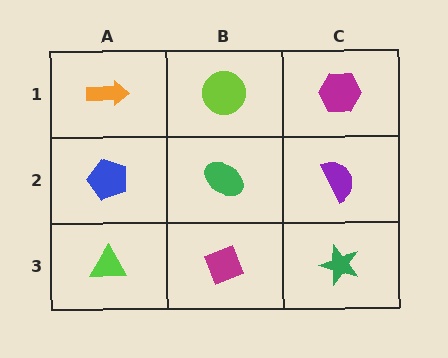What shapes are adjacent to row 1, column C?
A purple semicircle (row 2, column C), a lime circle (row 1, column B).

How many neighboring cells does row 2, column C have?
3.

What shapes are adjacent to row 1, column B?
A green ellipse (row 2, column B), an orange arrow (row 1, column A), a magenta hexagon (row 1, column C).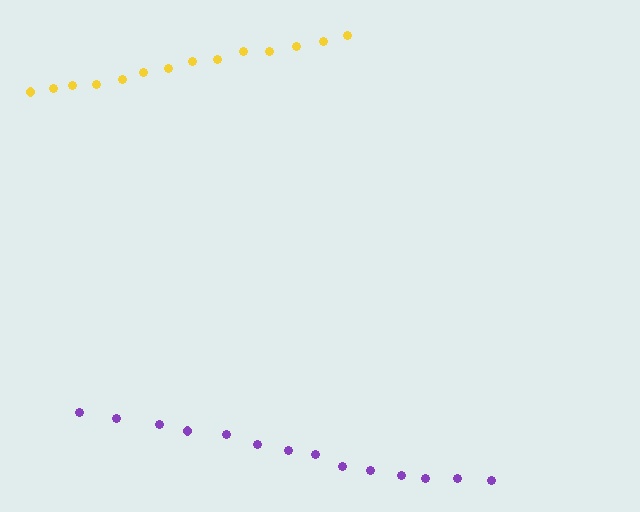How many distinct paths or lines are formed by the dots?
There are 2 distinct paths.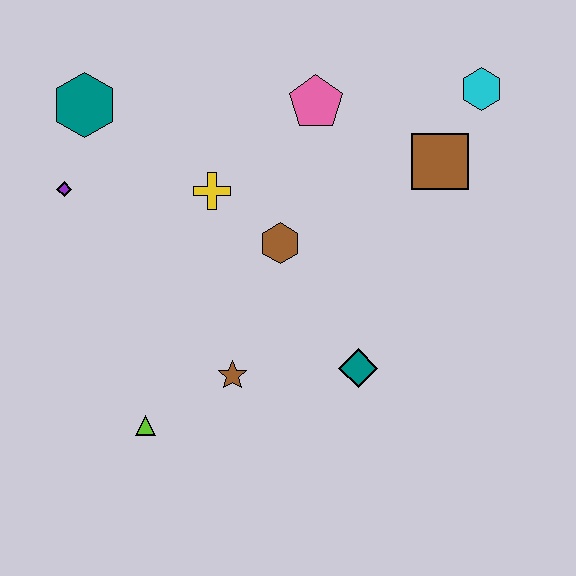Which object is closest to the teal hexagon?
The purple diamond is closest to the teal hexagon.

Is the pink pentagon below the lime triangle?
No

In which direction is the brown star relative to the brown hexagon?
The brown star is below the brown hexagon.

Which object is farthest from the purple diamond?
The cyan hexagon is farthest from the purple diamond.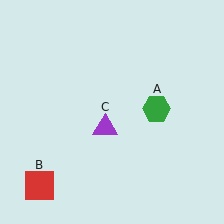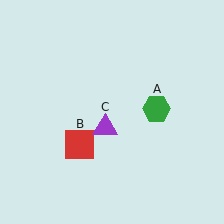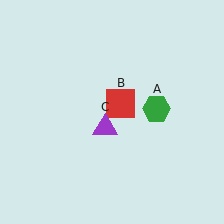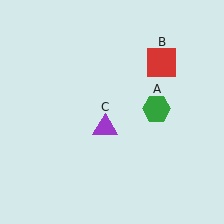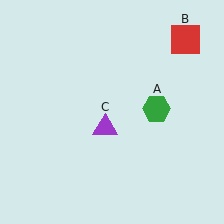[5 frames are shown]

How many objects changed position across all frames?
1 object changed position: red square (object B).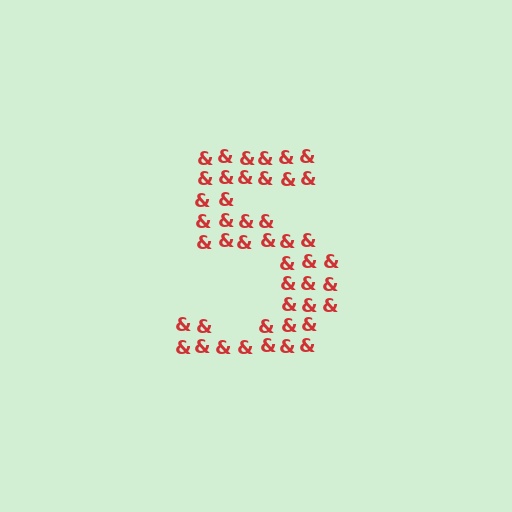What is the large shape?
The large shape is the digit 5.